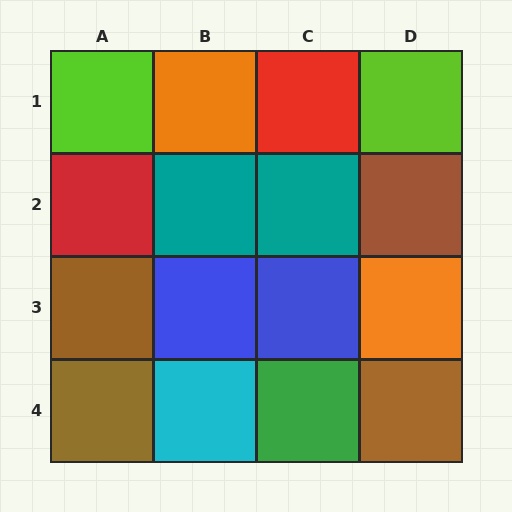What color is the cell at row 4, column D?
Brown.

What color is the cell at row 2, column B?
Teal.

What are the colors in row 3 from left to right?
Brown, blue, blue, orange.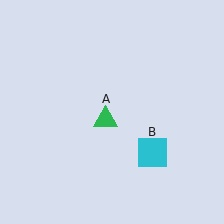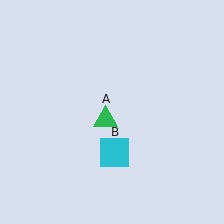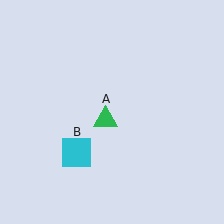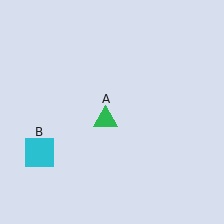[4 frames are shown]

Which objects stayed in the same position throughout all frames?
Green triangle (object A) remained stationary.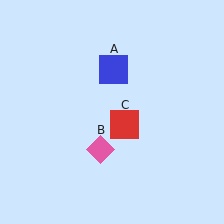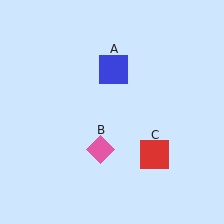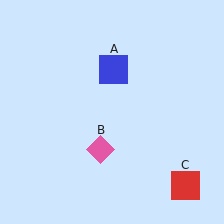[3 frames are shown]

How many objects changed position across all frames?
1 object changed position: red square (object C).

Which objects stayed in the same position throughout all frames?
Blue square (object A) and pink diamond (object B) remained stationary.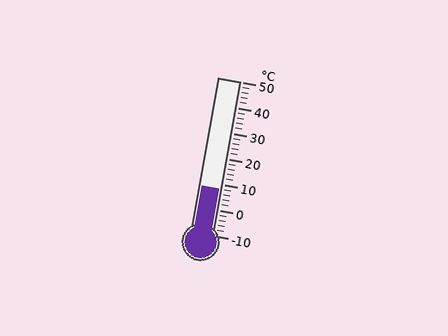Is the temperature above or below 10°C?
The temperature is below 10°C.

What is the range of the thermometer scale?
The thermometer scale ranges from -10°C to 50°C.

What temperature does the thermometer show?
The thermometer shows approximately 8°C.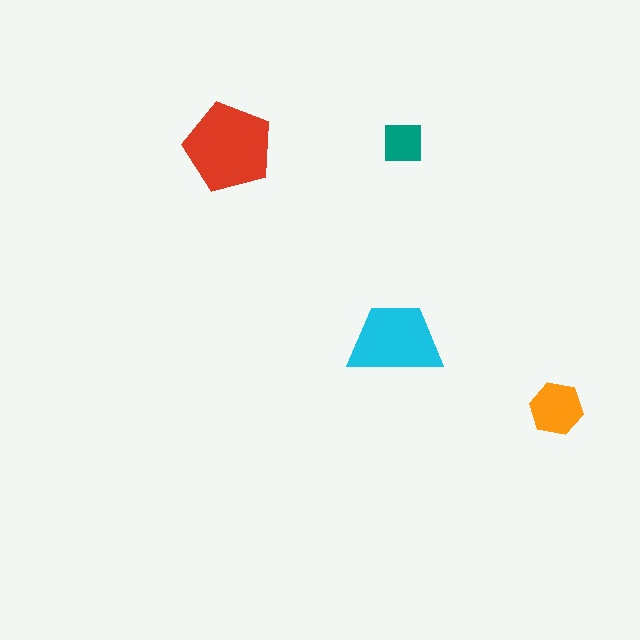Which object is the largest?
The red pentagon.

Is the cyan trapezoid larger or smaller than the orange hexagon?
Larger.